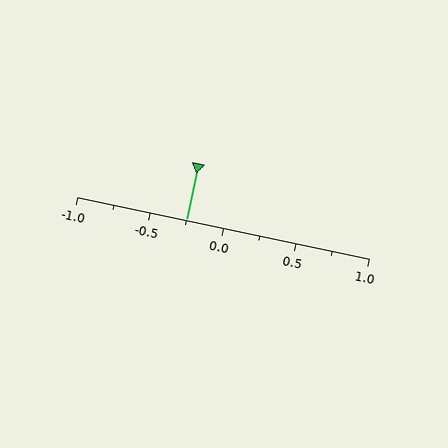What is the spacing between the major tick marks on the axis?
The major ticks are spaced 0.5 apart.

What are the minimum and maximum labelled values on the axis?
The axis runs from -1.0 to 1.0.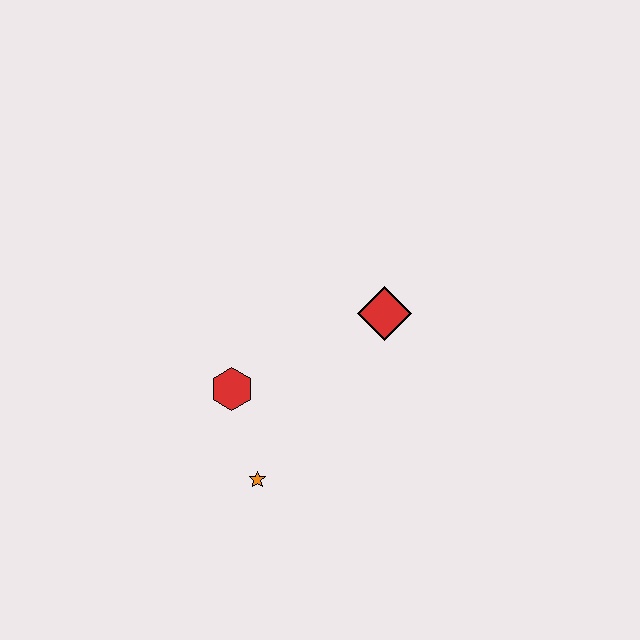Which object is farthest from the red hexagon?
The red diamond is farthest from the red hexagon.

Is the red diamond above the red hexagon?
Yes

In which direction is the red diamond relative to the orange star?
The red diamond is above the orange star.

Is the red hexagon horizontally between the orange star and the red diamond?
No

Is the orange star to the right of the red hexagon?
Yes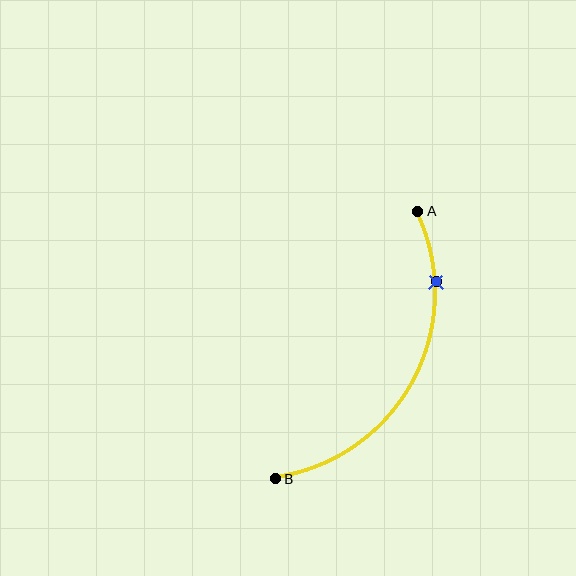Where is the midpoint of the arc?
The arc midpoint is the point on the curve farthest from the straight line joining A and B. It sits to the right of that line.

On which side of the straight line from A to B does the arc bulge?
The arc bulges to the right of the straight line connecting A and B.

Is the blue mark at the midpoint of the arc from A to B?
No. The blue mark lies on the arc but is closer to endpoint A. The arc midpoint would be at the point on the curve equidistant along the arc from both A and B.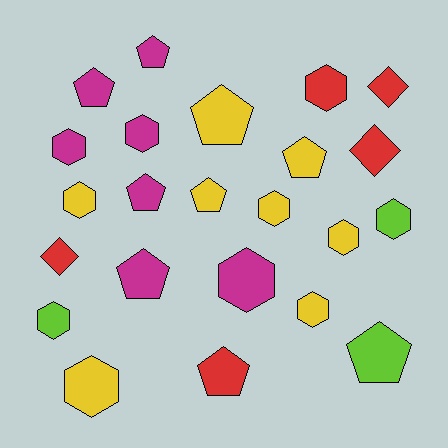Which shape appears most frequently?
Hexagon, with 11 objects.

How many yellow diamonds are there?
There are no yellow diamonds.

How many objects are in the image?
There are 23 objects.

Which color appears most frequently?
Yellow, with 8 objects.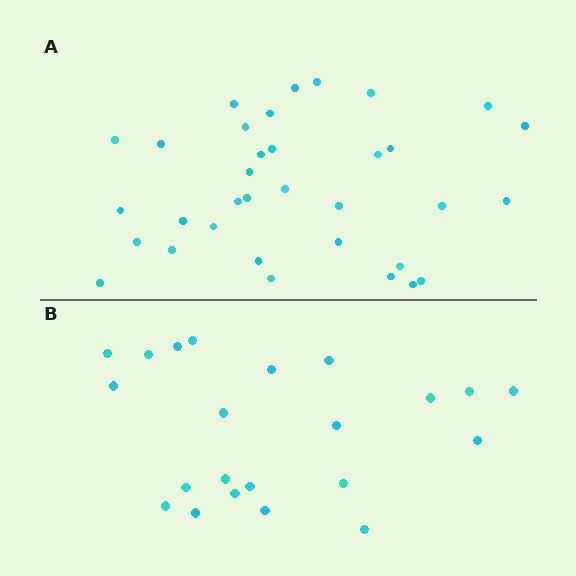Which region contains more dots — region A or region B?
Region A (the top region) has more dots.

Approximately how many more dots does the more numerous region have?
Region A has roughly 12 or so more dots than region B.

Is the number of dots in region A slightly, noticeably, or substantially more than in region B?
Region A has substantially more. The ratio is roughly 1.5 to 1.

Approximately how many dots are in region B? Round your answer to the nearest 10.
About 20 dots. (The exact count is 22, which rounds to 20.)